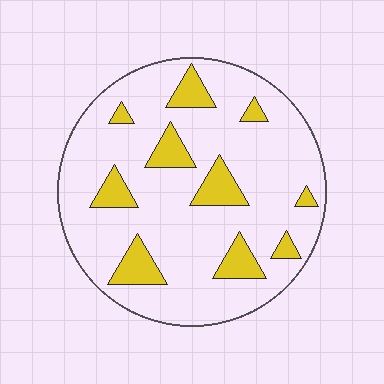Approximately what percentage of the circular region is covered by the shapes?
Approximately 15%.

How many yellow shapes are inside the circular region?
10.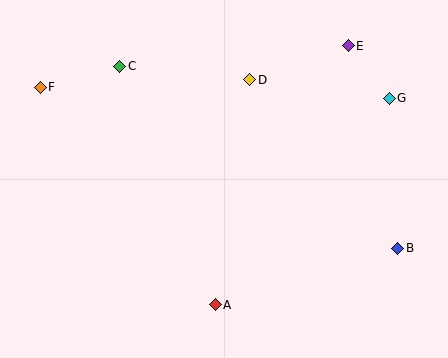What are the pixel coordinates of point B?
Point B is at (398, 248).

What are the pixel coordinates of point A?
Point A is at (215, 305).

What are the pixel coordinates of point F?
Point F is at (40, 87).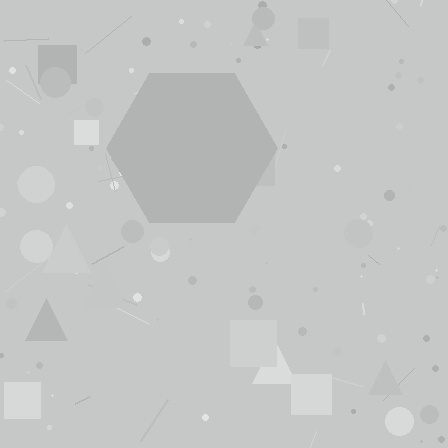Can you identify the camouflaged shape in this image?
The camouflaged shape is a hexagon.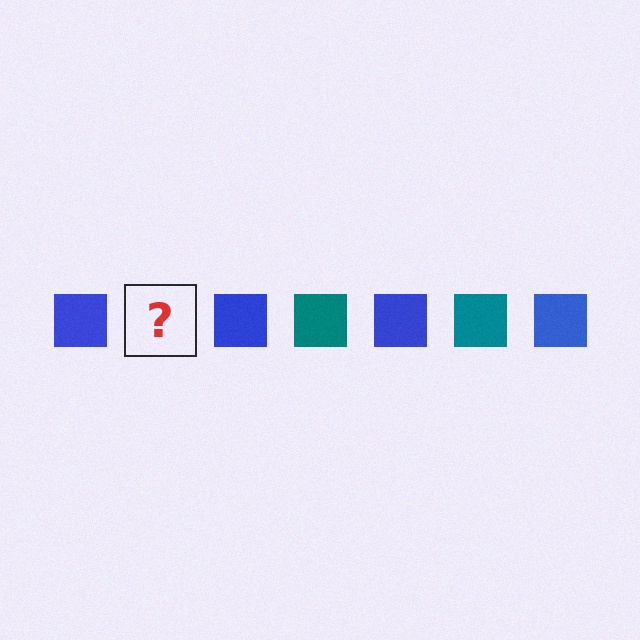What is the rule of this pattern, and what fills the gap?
The rule is that the pattern cycles through blue, teal squares. The gap should be filled with a teal square.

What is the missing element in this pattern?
The missing element is a teal square.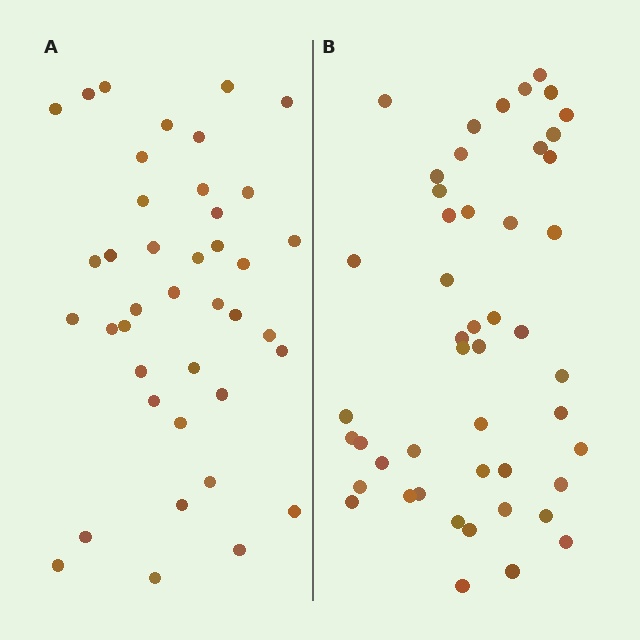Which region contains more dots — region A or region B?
Region B (the right region) has more dots.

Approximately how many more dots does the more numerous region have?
Region B has roughly 8 or so more dots than region A.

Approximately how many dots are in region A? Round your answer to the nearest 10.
About 40 dots.